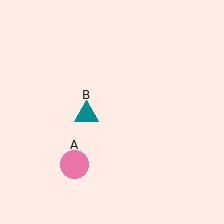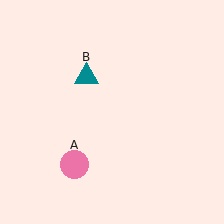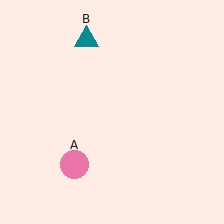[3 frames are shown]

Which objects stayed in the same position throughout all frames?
Pink circle (object A) remained stationary.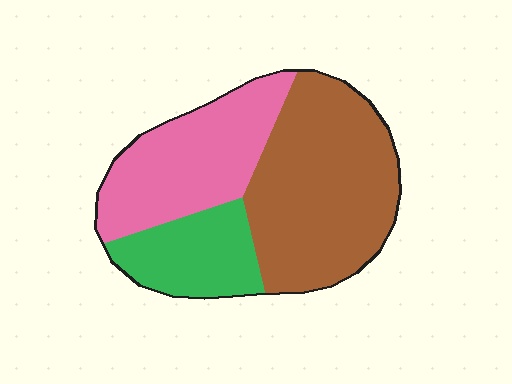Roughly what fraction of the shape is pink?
Pink covers 32% of the shape.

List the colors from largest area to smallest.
From largest to smallest: brown, pink, green.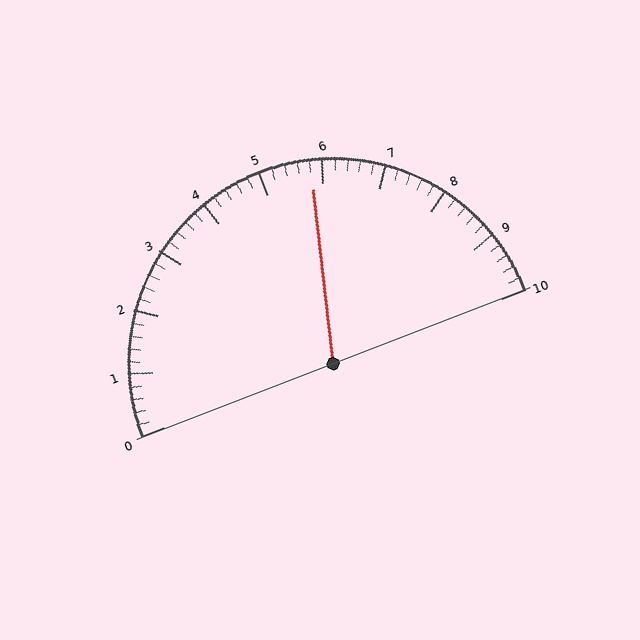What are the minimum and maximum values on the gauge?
The gauge ranges from 0 to 10.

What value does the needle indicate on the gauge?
The needle indicates approximately 5.8.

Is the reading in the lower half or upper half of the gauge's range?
The reading is in the upper half of the range (0 to 10).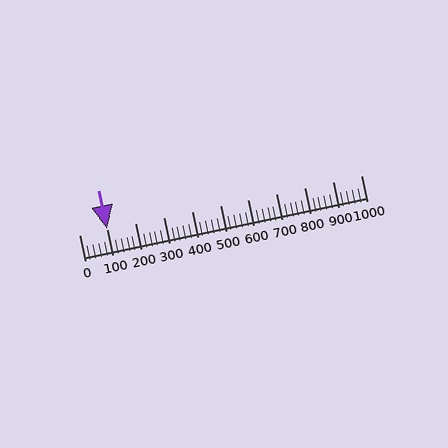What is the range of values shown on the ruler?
The ruler shows values from 0 to 1000.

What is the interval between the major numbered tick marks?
The major tick marks are spaced 100 units apart.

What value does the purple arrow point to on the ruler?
The purple arrow points to approximately 100.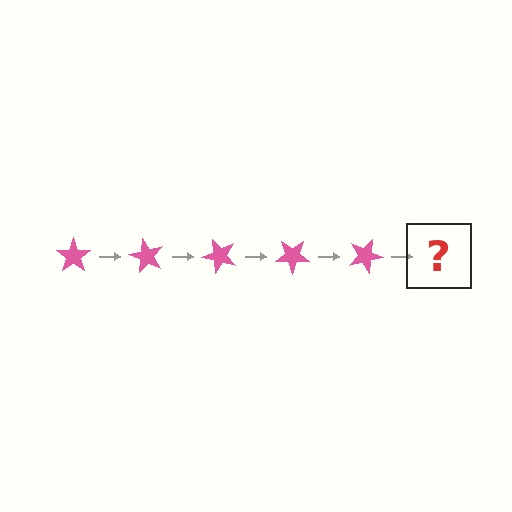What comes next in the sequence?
The next element should be a pink star rotated 300 degrees.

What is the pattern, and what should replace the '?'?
The pattern is that the star rotates 60 degrees each step. The '?' should be a pink star rotated 300 degrees.